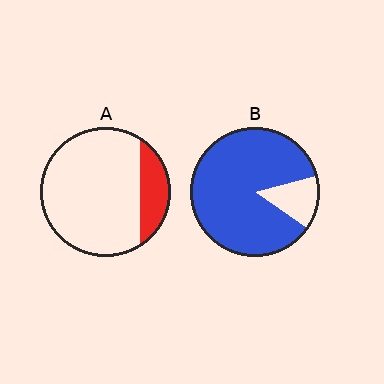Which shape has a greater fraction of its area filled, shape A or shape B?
Shape B.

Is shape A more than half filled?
No.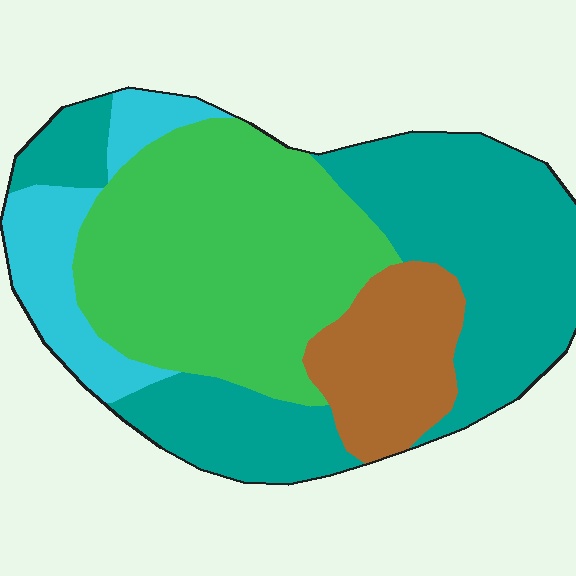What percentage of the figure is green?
Green takes up between a third and a half of the figure.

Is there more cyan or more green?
Green.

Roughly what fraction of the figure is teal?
Teal takes up between a third and a half of the figure.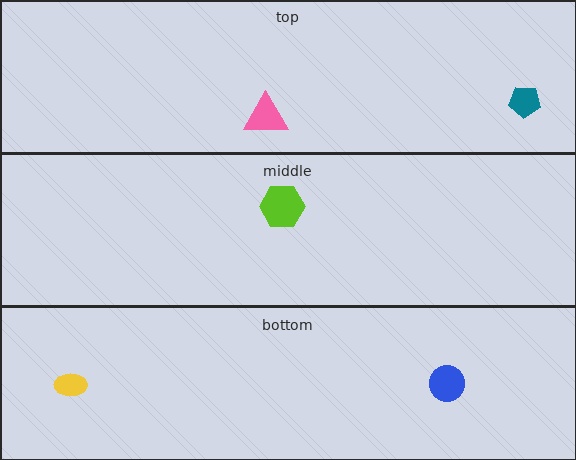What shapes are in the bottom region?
The blue circle, the yellow ellipse.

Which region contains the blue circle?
The bottom region.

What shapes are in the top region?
The pink triangle, the teal pentagon.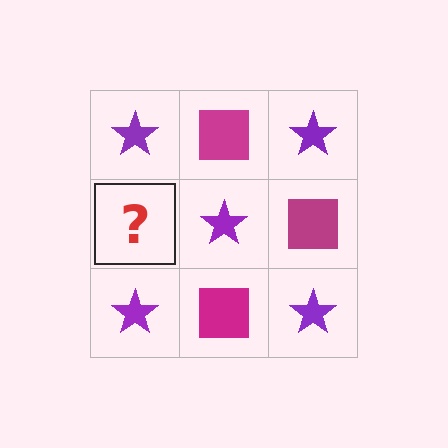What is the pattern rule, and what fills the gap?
The rule is that it alternates purple star and magenta square in a checkerboard pattern. The gap should be filled with a magenta square.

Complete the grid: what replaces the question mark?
The question mark should be replaced with a magenta square.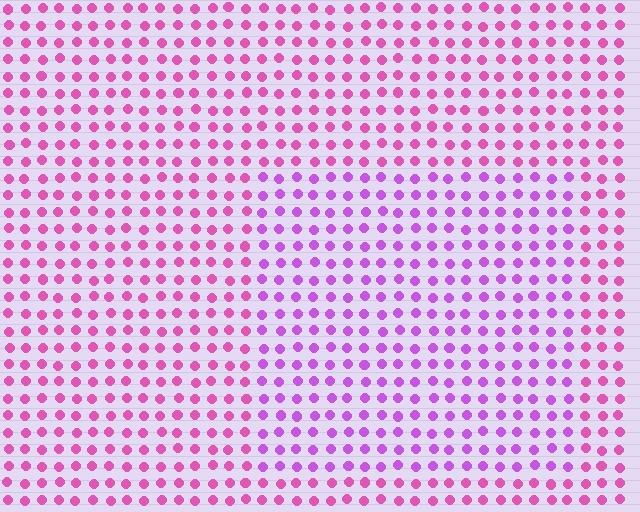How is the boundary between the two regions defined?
The boundary is defined purely by a slight shift in hue (about 29 degrees). Spacing, size, and orientation are identical on both sides.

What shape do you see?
I see a rectangle.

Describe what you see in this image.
The image is filled with small pink elements in a uniform arrangement. A rectangle-shaped region is visible where the elements are tinted to a slightly different hue, forming a subtle color boundary.